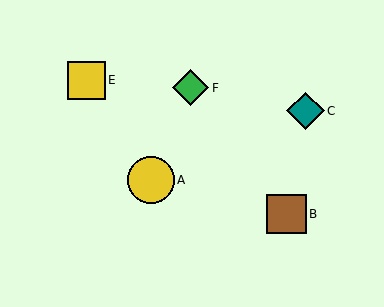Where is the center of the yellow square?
The center of the yellow square is at (86, 80).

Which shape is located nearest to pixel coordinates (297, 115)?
The teal diamond (labeled C) at (305, 111) is nearest to that location.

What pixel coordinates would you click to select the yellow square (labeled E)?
Click at (86, 80) to select the yellow square E.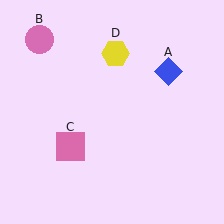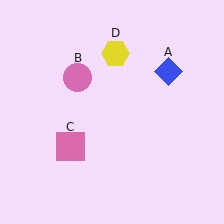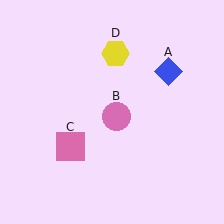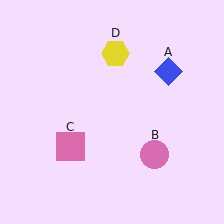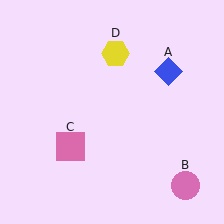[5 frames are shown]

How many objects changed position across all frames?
1 object changed position: pink circle (object B).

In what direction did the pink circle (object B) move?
The pink circle (object B) moved down and to the right.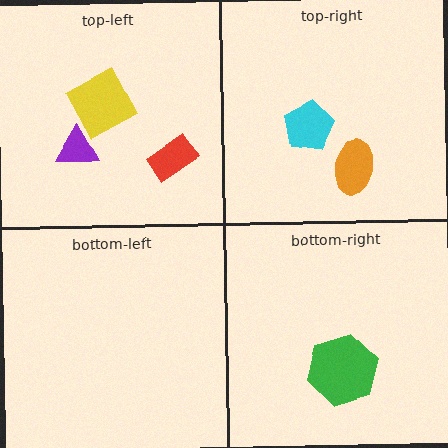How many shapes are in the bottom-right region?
1.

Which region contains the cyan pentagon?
The top-right region.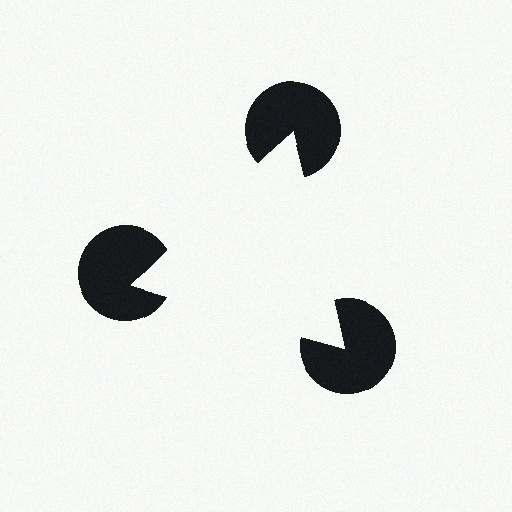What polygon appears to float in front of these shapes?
An illusory triangle — its edges are inferred from the aligned wedge cuts in the pac-man discs, not physically drawn.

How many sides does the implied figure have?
3 sides.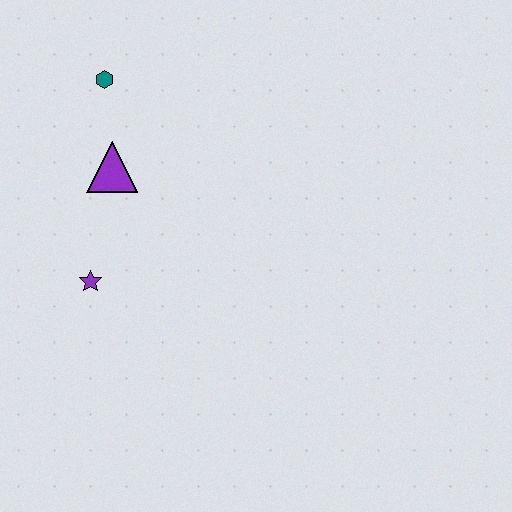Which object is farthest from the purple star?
The teal hexagon is farthest from the purple star.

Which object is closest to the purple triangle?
The teal hexagon is closest to the purple triangle.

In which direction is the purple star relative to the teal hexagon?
The purple star is below the teal hexagon.